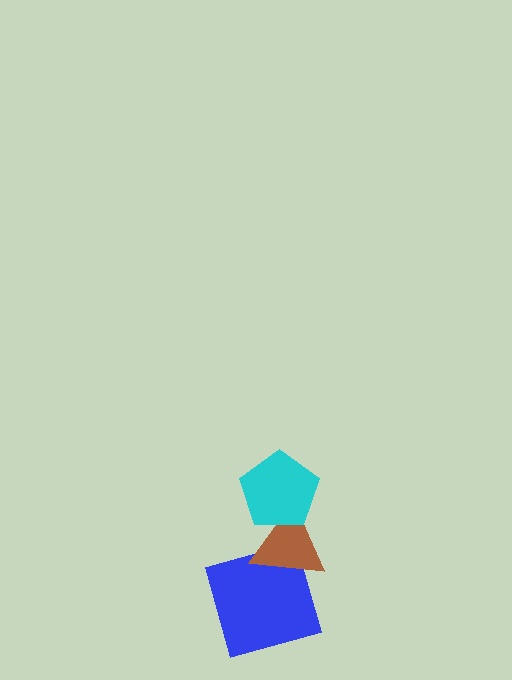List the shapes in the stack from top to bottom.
From top to bottom: the cyan pentagon, the brown triangle, the blue square.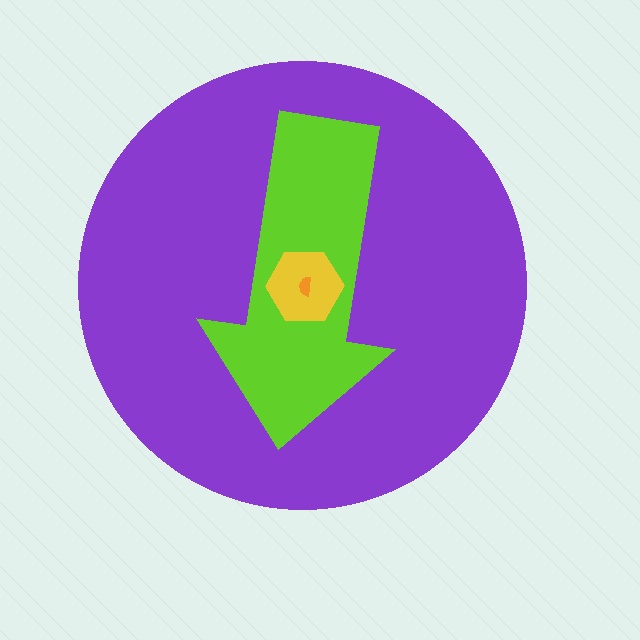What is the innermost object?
The orange semicircle.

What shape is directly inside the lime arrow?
The yellow hexagon.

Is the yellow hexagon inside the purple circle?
Yes.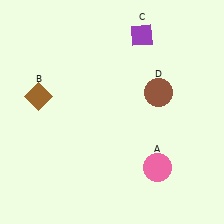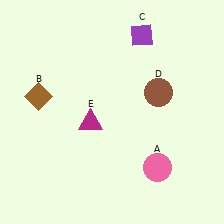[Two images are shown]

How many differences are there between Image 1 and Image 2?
There is 1 difference between the two images.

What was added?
A magenta triangle (E) was added in Image 2.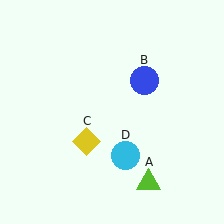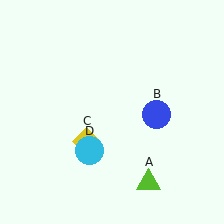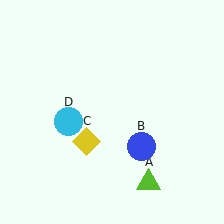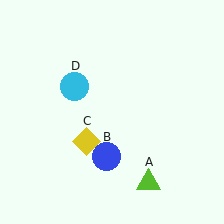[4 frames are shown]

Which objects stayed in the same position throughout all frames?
Lime triangle (object A) and yellow diamond (object C) remained stationary.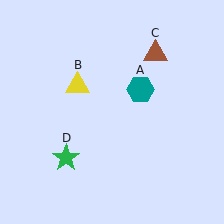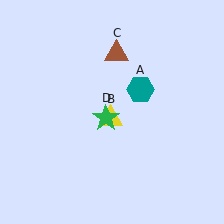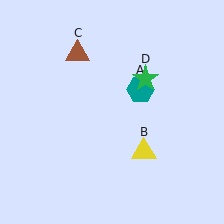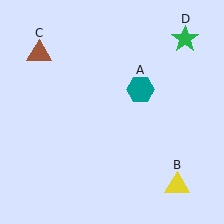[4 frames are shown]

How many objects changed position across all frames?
3 objects changed position: yellow triangle (object B), brown triangle (object C), green star (object D).